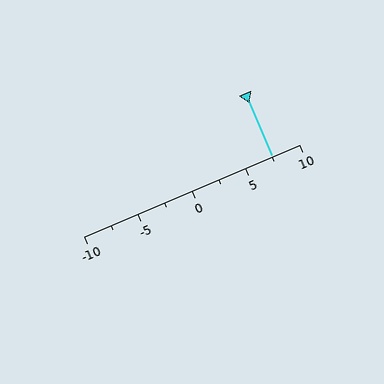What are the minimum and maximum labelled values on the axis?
The axis runs from -10 to 10.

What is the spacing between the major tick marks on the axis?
The major ticks are spaced 5 apart.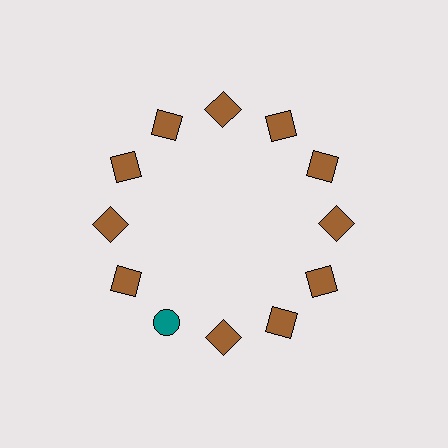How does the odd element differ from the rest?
It differs in both color (teal instead of brown) and shape (circle instead of square).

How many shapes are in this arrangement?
There are 12 shapes arranged in a ring pattern.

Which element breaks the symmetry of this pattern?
The teal circle at roughly the 7 o'clock position breaks the symmetry. All other shapes are brown squares.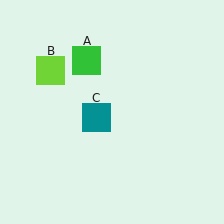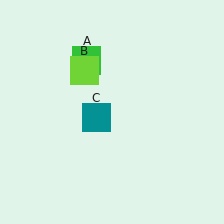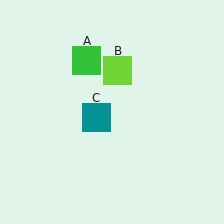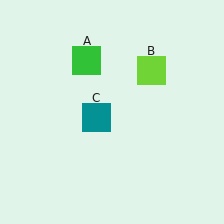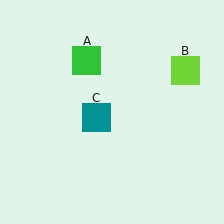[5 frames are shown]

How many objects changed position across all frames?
1 object changed position: lime square (object B).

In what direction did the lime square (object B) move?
The lime square (object B) moved right.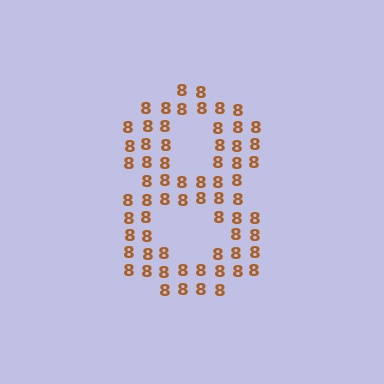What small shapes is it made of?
It is made of small digit 8's.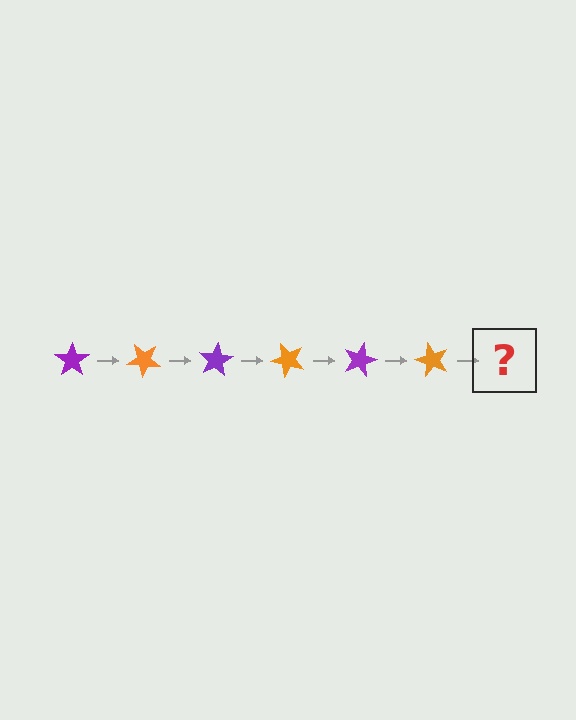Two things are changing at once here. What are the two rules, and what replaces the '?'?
The two rules are that it rotates 40 degrees each step and the color cycles through purple and orange. The '?' should be a purple star, rotated 240 degrees from the start.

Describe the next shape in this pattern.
It should be a purple star, rotated 240 degrees from the start.